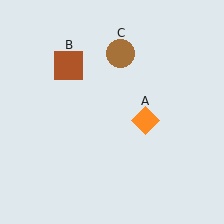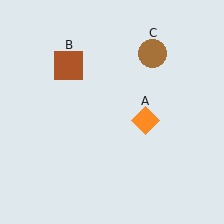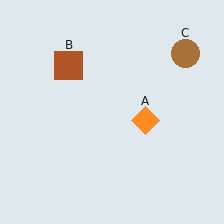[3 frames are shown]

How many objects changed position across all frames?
1 object changed position: brown circle (object C).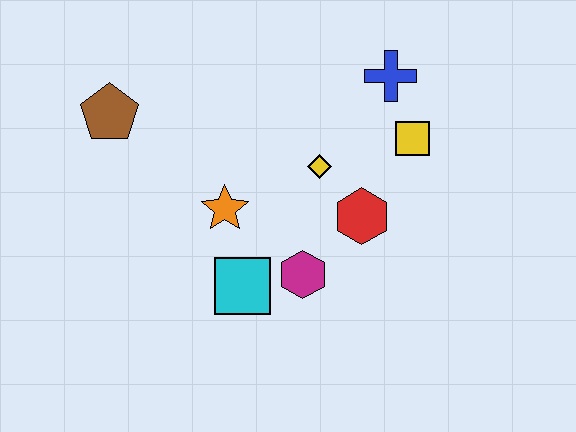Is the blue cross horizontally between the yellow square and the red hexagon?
Yes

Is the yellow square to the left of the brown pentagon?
No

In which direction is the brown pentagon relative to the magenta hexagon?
The brown pentagon is to the left of the magenta hexagon.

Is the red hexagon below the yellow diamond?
Yes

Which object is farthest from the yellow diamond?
The brown pentagon is farthest from the yellow diamond.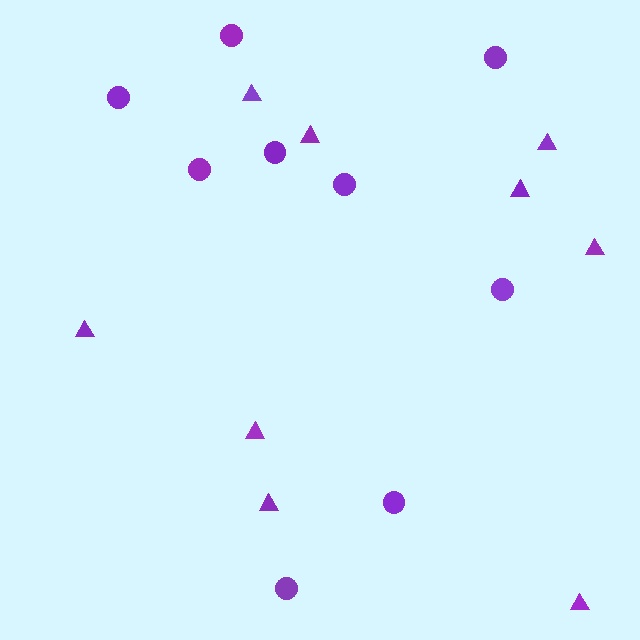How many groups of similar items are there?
There are 2 groups: one group of circles (9) and one group of triangles (9).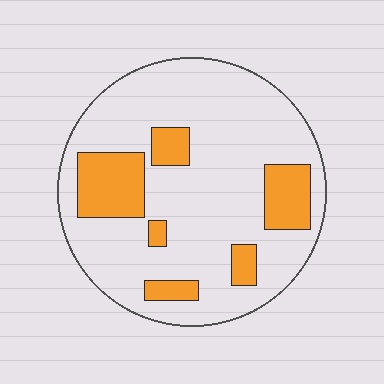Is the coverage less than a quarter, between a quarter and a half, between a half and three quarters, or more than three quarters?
Less than a quarter.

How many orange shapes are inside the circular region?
6.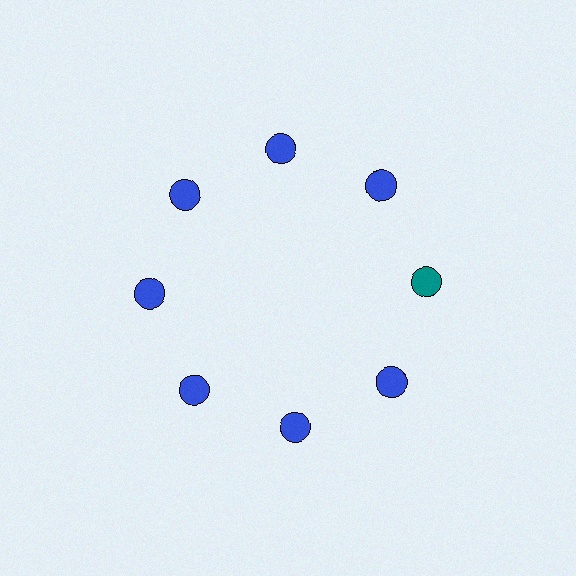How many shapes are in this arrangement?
There are 8 shapes arranged in a ring pattern.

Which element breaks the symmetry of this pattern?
The teal circle at roughly the 3 o'clock position breaks the symmetry. All other shapes are blue circles.